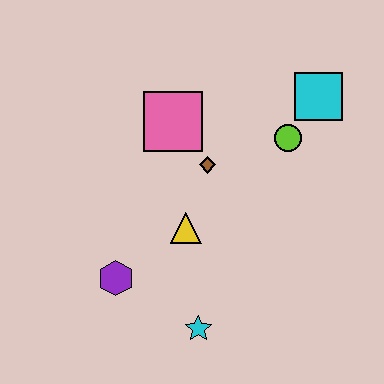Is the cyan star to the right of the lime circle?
No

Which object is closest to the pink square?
The brown diamond is closest to the pink square.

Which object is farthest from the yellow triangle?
The cyan square is farthest from the yellow triangle.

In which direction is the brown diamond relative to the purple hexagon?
The brown diamond is above the purple hexagon.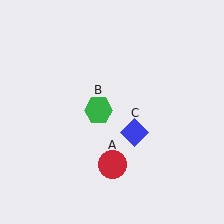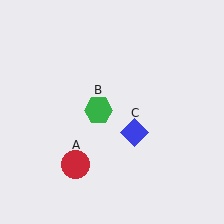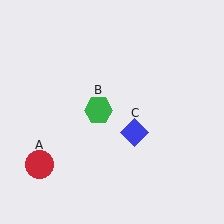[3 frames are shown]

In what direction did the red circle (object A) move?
The red circle (object A) moved left.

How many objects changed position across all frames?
1 object changed position: red circle (object A).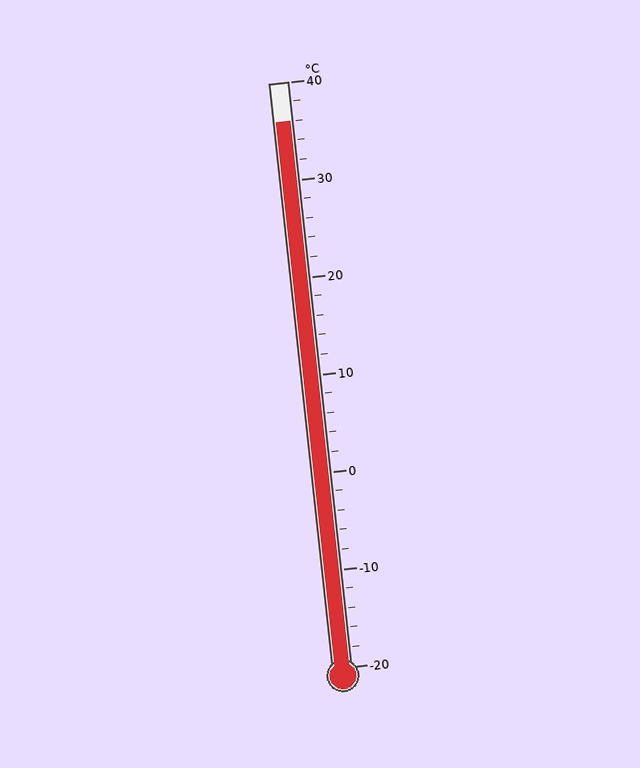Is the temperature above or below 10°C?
The temperature is above 10°C.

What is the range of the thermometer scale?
The thermometer scale ranges from -20°C to 40°C.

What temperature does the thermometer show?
The thermometer shows approximately 36°C.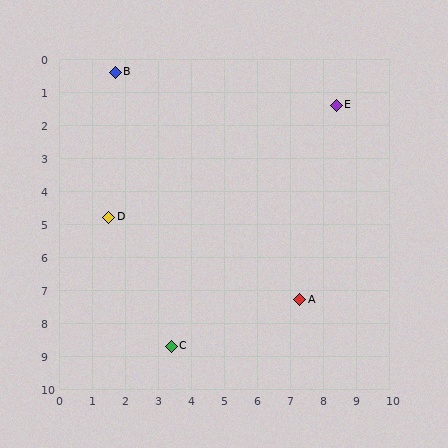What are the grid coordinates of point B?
Point B is at approximately (1.7, 0.4).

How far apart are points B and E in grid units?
Points B and E are about 6.8 grid units apart.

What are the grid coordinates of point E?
Point E is at approximately (8.4, 1.4).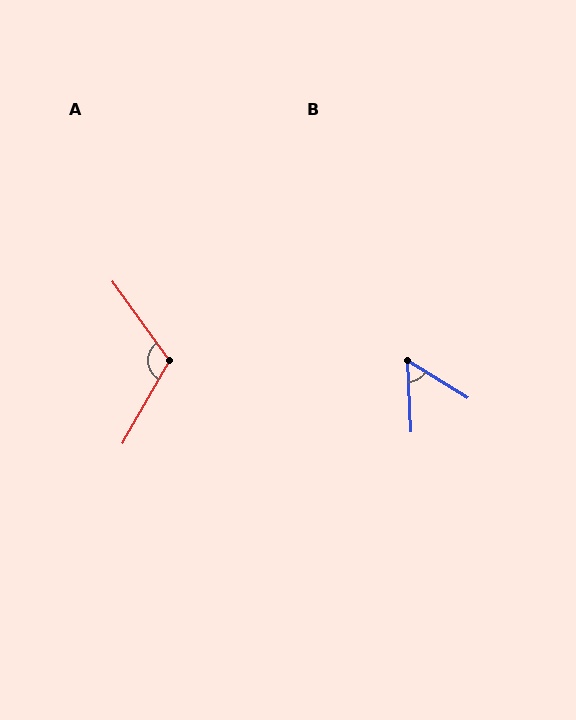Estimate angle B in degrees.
Approximately 55 degrees.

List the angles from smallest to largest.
B (55°), A (114°).